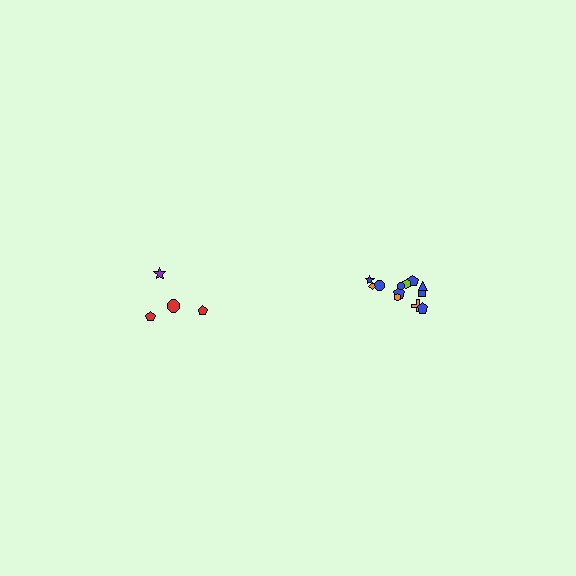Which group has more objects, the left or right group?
The right group.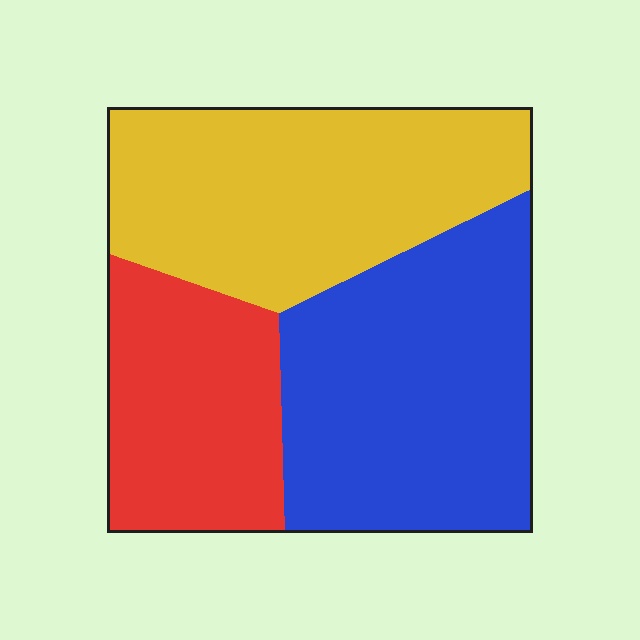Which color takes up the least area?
Red, at roughly 25%.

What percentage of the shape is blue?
Blue takes up about two fifths (2/5) of the shape.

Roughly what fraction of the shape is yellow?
Yellow takes up about three eighths (3/8) of the shape.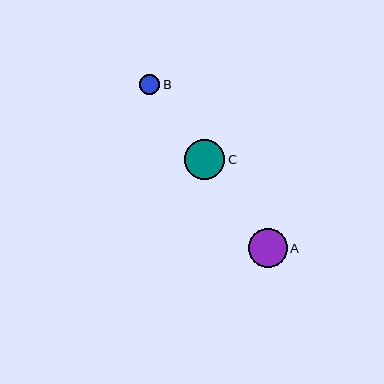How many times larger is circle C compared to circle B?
Circle C is approximately 2.0 times the size of circle B.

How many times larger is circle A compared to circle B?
Circle A is approximately 1.9 times the size of circle B.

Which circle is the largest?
Circle C is the largest with a size of approximately 40 pixels.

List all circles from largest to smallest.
From largest to smallest: C, A, B.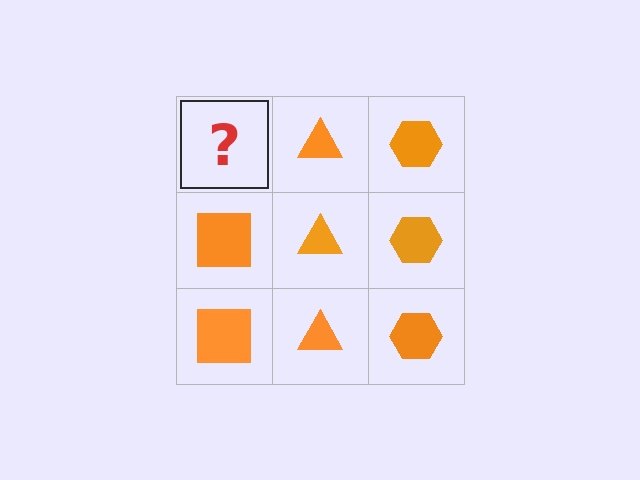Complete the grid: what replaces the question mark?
The question mark should be replaced with an orange square.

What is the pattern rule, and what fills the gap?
The rule is that each column has a consistent shape. The gap should be filled with an orange square.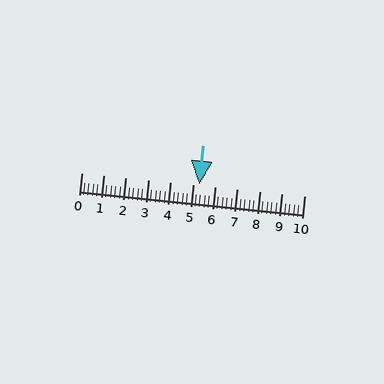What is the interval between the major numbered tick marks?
The major tick marks are spaced 1 units apart.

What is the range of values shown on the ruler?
The ruler shows values from 0 to 10.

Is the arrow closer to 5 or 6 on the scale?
The arrow is closer to 5.